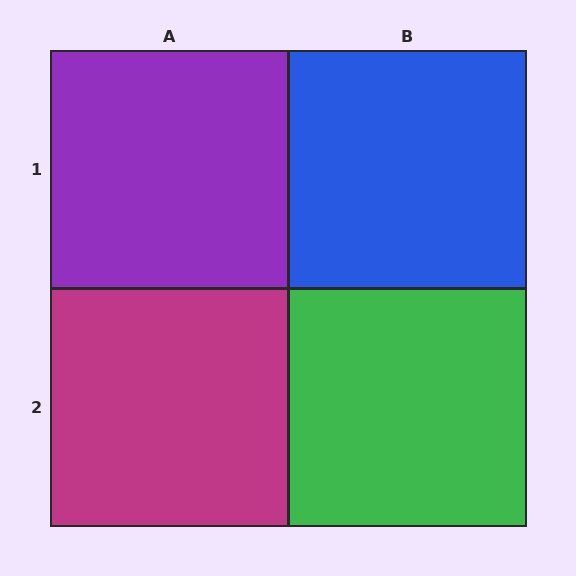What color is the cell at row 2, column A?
Magenta.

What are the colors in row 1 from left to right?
Purple, blue.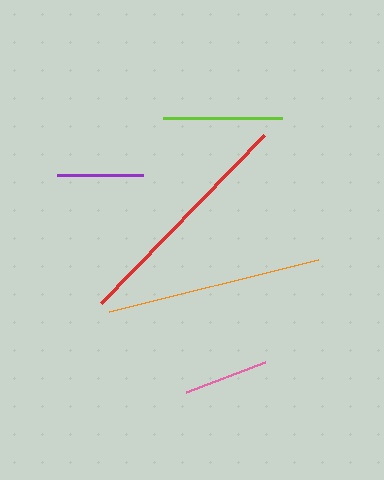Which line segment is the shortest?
The pink line is the shortest at approximately 84 pixels.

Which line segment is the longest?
The red line is the longest at approximately 234 pixels.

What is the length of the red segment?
The red segment is approximately 234 pixels long.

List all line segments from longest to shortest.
From longest to shortest: red, orange, lime, purple, pink.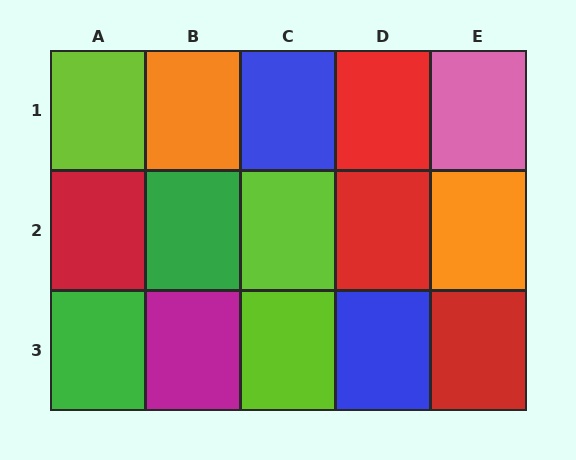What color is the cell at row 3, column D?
Blue.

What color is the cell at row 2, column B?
Green.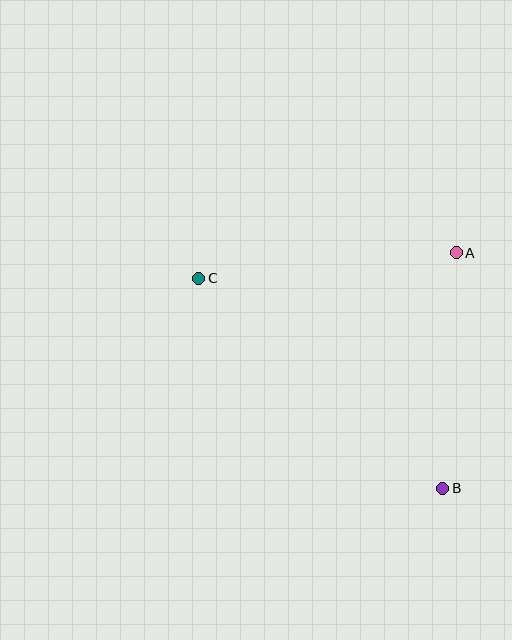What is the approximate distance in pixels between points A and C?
The distance between A and C is approximately 259 pixels.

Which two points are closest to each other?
Points A and B are closest to each other.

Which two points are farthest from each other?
Points B and C are farthest from each other.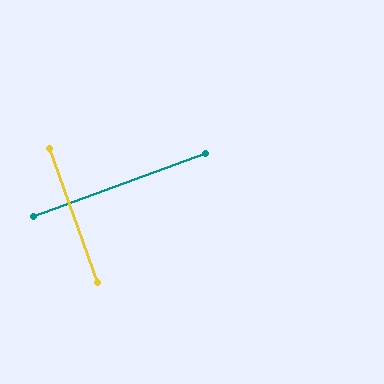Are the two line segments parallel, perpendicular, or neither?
Perpendicular — they meet at approximately 89°.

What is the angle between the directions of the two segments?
Approximately 89 degrees.